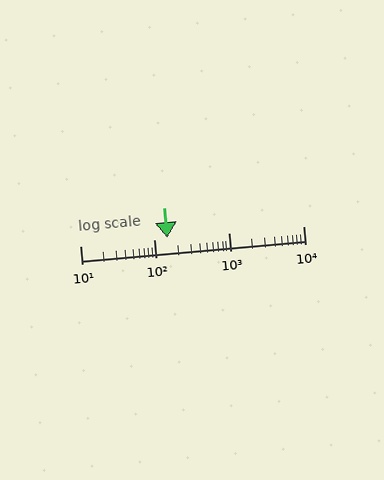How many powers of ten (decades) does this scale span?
The scale spans 3 decades, from 10 to 10000.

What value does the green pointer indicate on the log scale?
The pointer indicates approximately 150.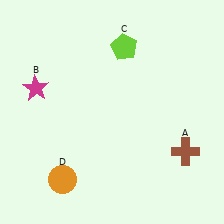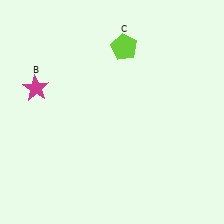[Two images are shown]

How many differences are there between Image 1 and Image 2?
There are 2 differences between the two images.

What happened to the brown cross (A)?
The brown cross (A) was removed in Image 2. It was in the bottom-right area of Image 1.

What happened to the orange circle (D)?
The orange circle (D) was removed in Image 2. It was in the bottom-left area of Image 1.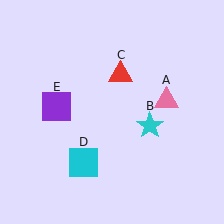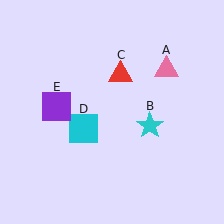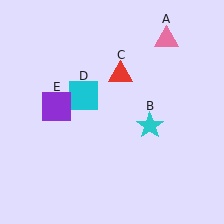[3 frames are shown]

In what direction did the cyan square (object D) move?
The cyan square (object D) moved up.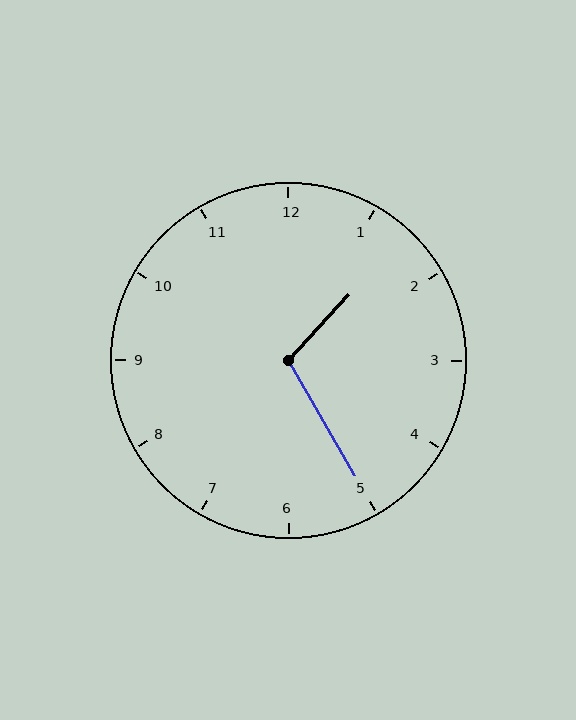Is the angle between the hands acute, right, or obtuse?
It is obtuse.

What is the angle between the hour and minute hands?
Approximately 108 degrees.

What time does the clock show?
1:25.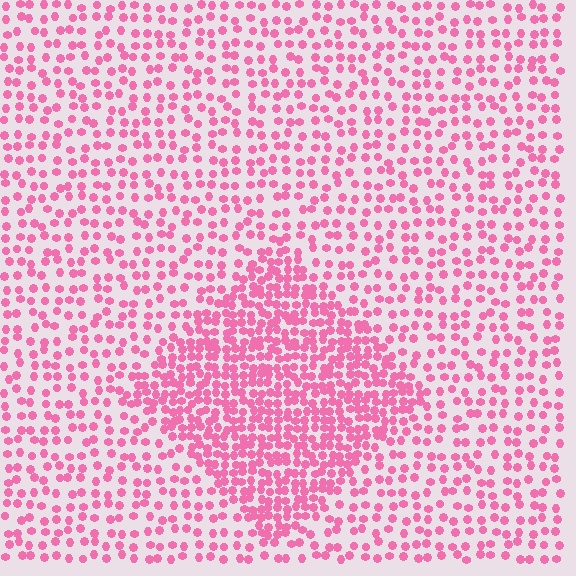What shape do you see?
I see a diamond.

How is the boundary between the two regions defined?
The boundary is defined by a change in element density (approximately 2.1x ratio). All elements are the same color, size, and shape.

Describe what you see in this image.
The image contains small pink elements arranged at two different densities. A diamond-shaped region is visible where the elements are more densely packed than the surrounding area.